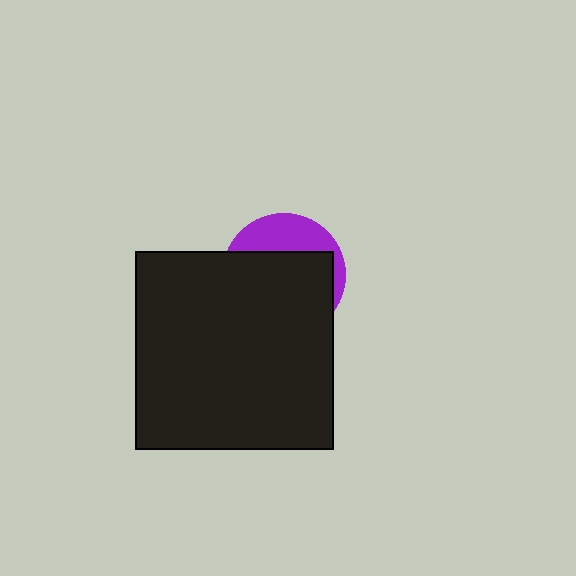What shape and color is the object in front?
The object in front is a black square.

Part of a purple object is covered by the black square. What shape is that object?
It is a circle.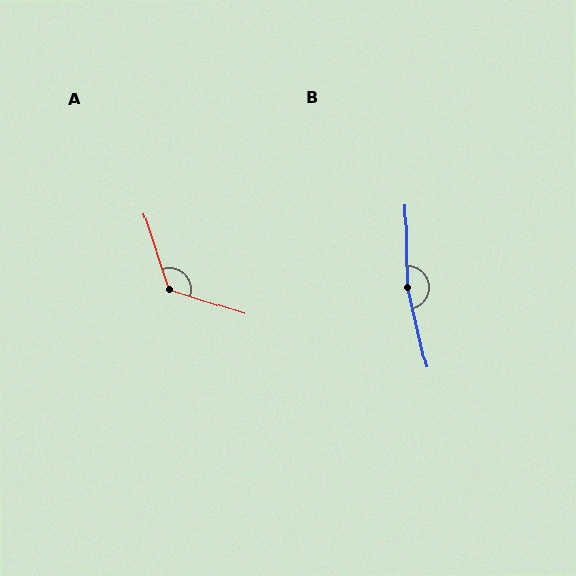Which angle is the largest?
B, at approximately 168 degrees.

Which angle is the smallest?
A, at approximately 125 degrees.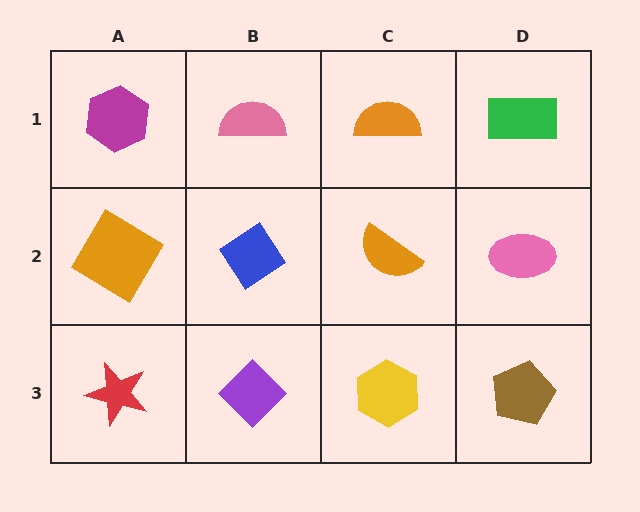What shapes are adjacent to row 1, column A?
An orange diamond (row 2, column A), a pink semicircle (row 1, column B).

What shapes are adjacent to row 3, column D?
A pink ellipse (row 2, column D), a yellow hexagon (row 3, column C).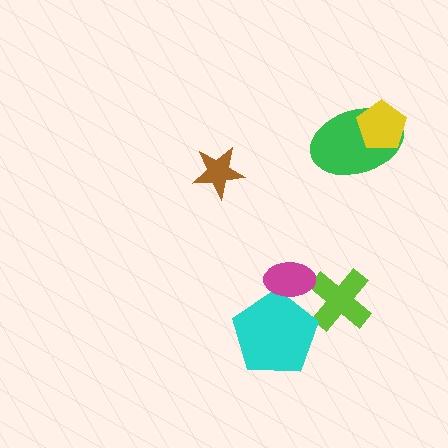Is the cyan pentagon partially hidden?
Yes, it is partially covered by another shape.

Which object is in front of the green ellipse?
The yellow pentagon is in front of the green ellipse.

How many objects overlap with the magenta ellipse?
1 object overlaps with the magenta ellipse.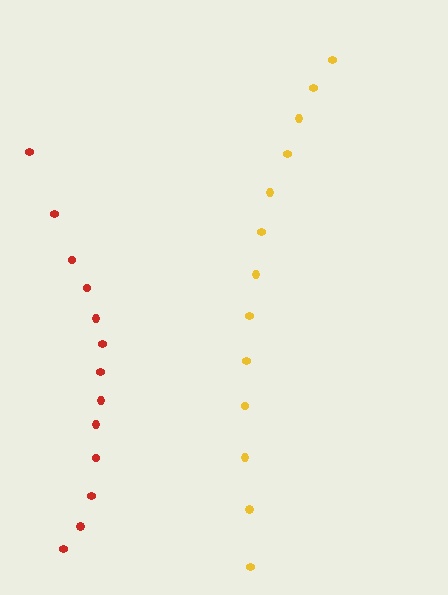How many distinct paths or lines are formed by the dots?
There are 2 distinct paths.